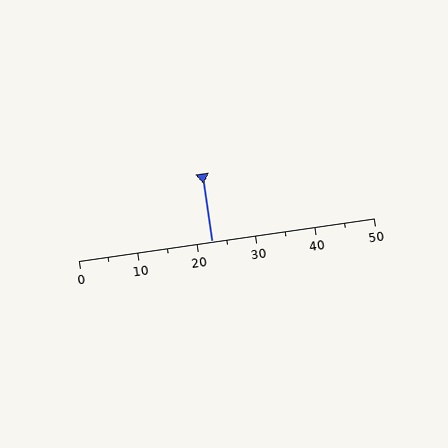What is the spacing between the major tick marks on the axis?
The major ticks are spaced 10 apart.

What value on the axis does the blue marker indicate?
The marker indicates approximately 22.5.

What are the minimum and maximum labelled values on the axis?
The axis runs from 0 to 50.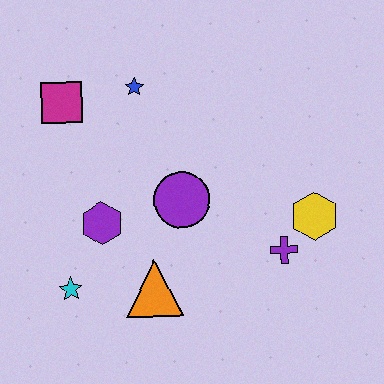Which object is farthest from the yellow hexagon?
The magenta square is farthest from the yellow hexagon.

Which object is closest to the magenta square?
The blue star is closest to the magenta square.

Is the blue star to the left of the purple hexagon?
No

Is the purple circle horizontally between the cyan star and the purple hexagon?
No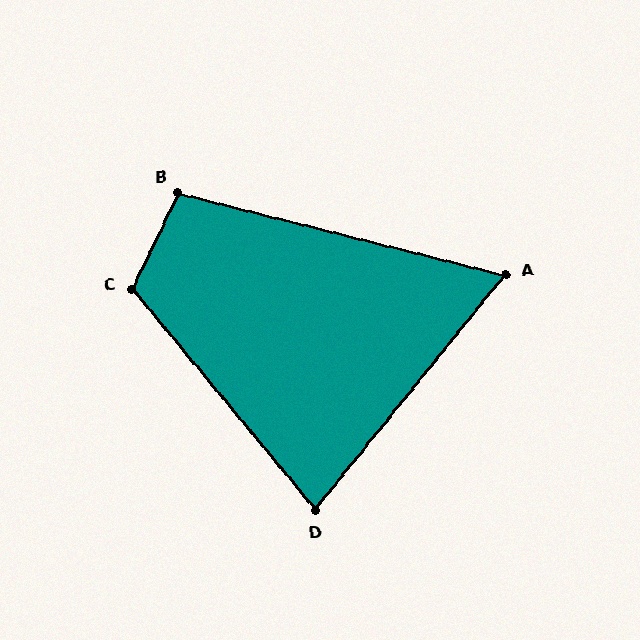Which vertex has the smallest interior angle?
A, at approximately 65 degrees.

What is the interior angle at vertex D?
Approximately 79 degrees (acute).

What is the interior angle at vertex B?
Approximately 101 degrees (obtuse).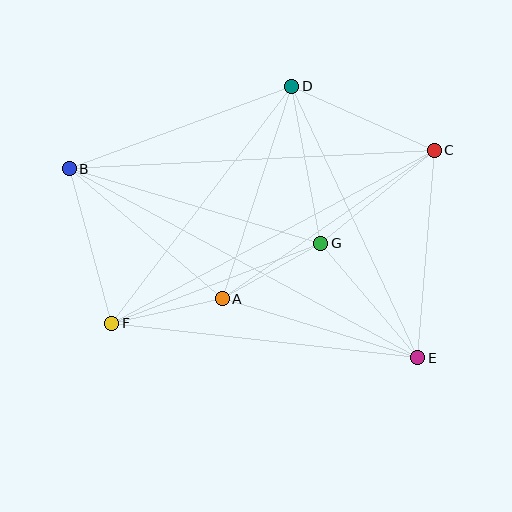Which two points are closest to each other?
Points A and G are closest to each other.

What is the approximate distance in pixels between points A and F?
The distance between A and F is approximately 113 pixels.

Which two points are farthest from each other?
Points B and E are farthest from each other.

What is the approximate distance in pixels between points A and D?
The distance between A and D is approximately 224 pixels.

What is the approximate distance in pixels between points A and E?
The distance between A and E is approximately 204 pixels.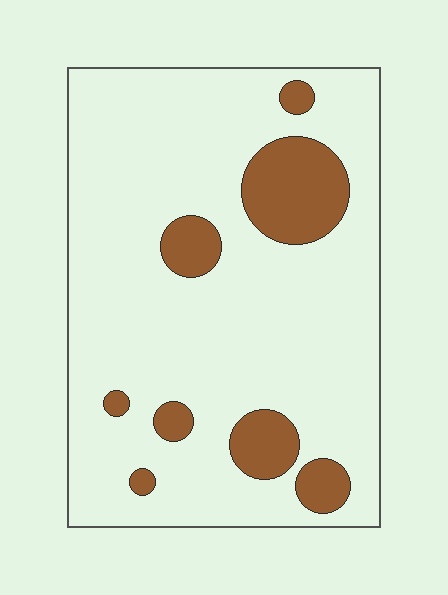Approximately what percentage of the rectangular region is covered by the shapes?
Approximately 15%.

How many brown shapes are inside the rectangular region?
8.